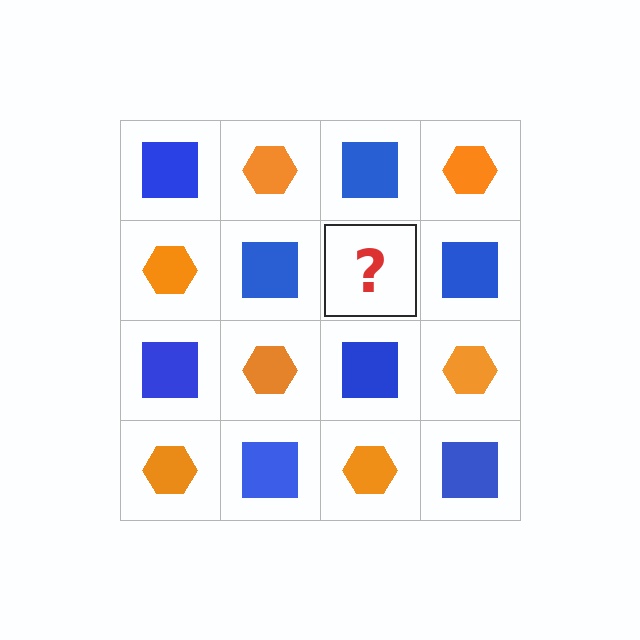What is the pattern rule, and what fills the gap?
The rule is that it alternates blue square and orange hexagon in a checkerboard pattern. The gap should be filled with an orange hexagon.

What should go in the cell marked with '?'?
The missing cell should contain an orange hexagon.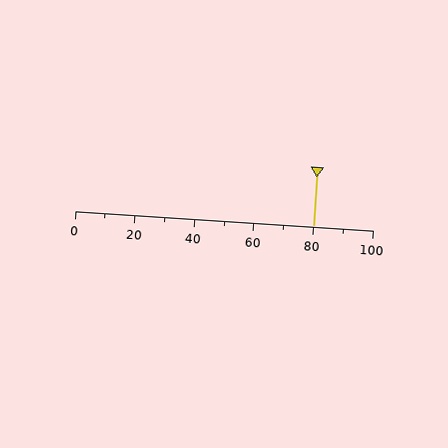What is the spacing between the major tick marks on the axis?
The major ticks are spaced 20 apart.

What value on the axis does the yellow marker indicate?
The marker indicates approximately 80.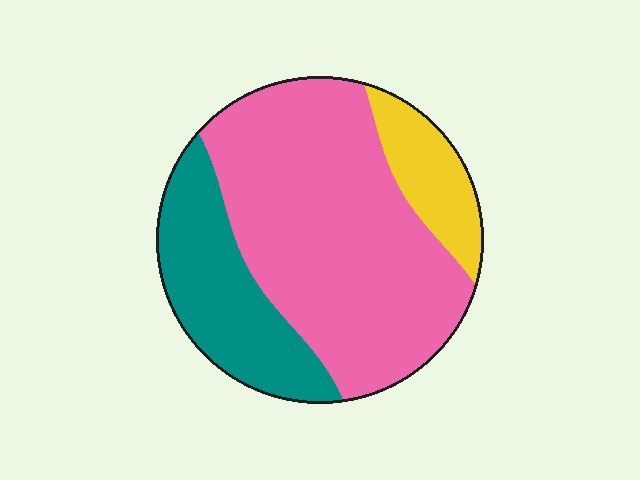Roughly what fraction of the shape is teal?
Teal takes up about one quarter (1/4) of the shape.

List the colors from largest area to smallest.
From largest to smallest: pink, teal, yellow.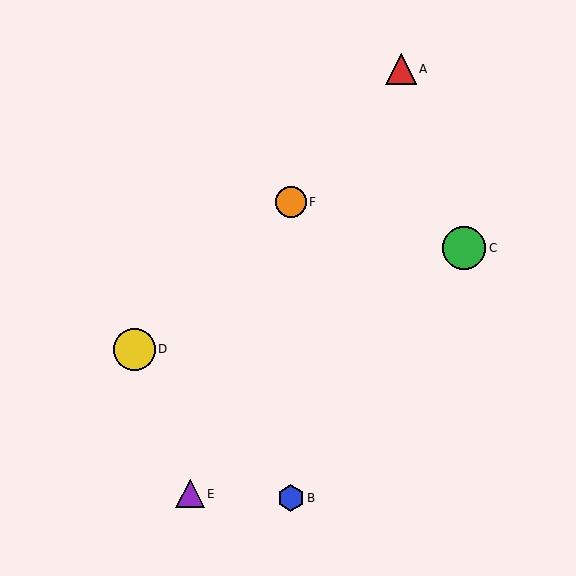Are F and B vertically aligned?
Yes, both are at x≈291.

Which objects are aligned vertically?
Objects B, F are aligned vertically.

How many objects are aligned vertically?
2 objects (B, F) are aligned vertically.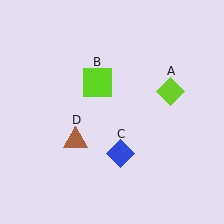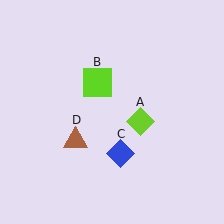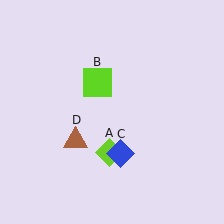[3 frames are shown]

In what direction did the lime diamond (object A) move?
The lime diamond (object A) moved down and to the left.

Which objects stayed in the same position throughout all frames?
Lime square (object B) and blue diamond (object C) and brown triangle (object D) remained stationary.